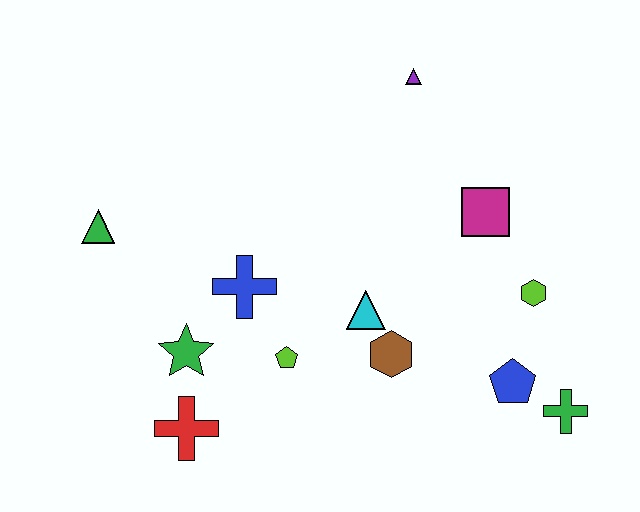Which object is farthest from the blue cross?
The green cross is farthest from the blue cross.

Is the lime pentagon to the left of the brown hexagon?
Yes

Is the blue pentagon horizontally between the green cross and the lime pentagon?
Yes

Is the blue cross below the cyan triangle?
No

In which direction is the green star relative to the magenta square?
The green star is to the left of the magenta square.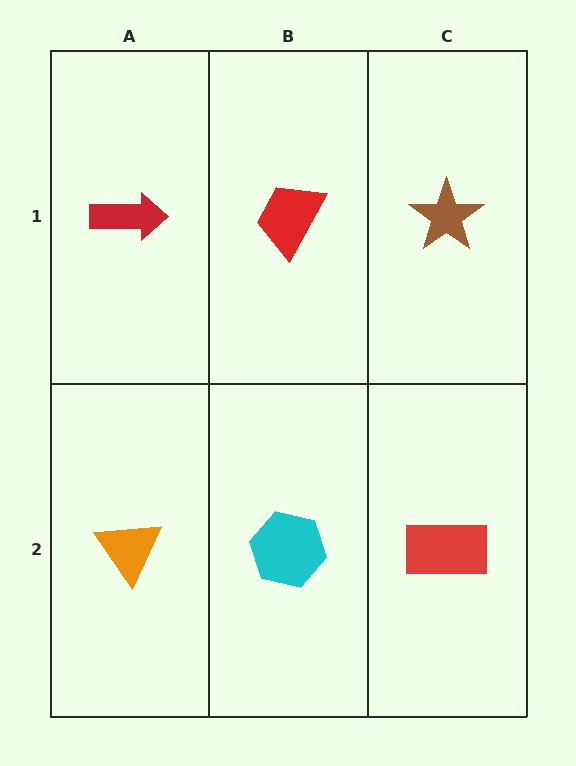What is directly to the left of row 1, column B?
A red arrow.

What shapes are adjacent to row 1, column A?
An orange triangle (row 2, column A), a red trapezoid (row 1, column B).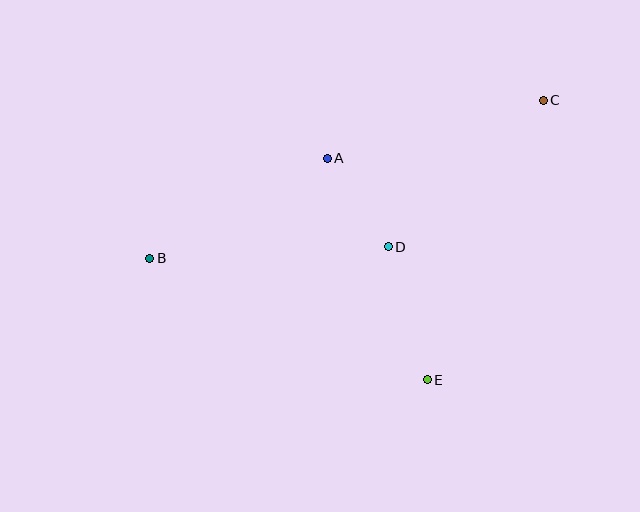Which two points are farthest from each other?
Points B and C are farthest from each other.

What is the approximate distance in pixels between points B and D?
The distance between B and D is approximately 239 pixels.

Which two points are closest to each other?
Points A and D are closest to each other.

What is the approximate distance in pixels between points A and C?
The distance between A and C is approximately 224 pixels.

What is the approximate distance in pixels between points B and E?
The distance between B and E is approximately 303 pixels.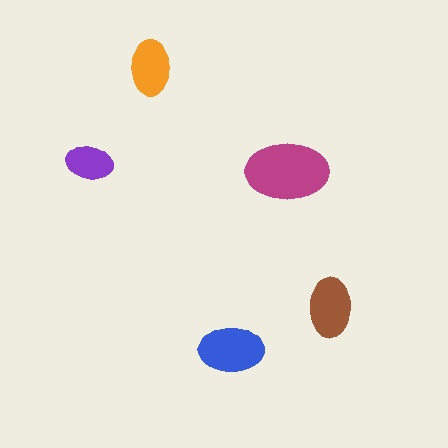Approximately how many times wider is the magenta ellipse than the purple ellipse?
About 1.5 times wider.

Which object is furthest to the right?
The brown ellipse is rightmost.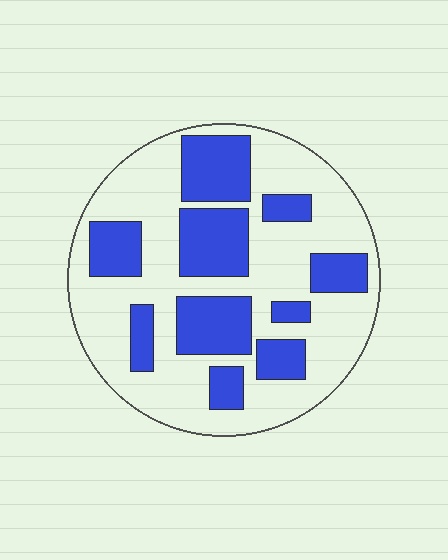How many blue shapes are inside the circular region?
10.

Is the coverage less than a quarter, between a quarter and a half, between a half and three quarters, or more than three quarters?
Between a quarter and a half.